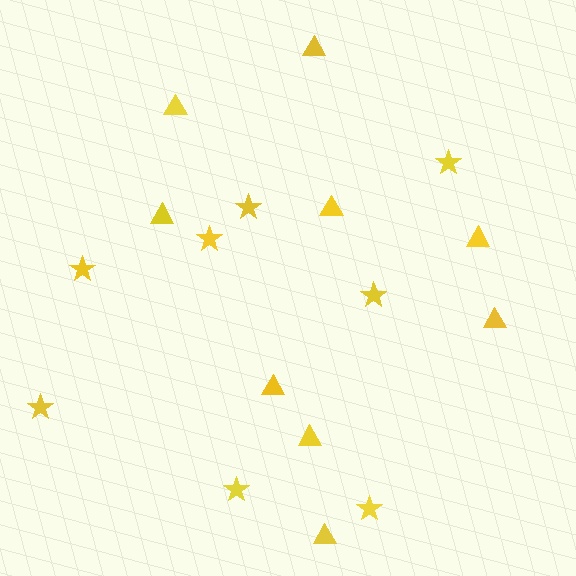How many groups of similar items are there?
There are 2 groups: one group of triangles (9) and one group of stars (8).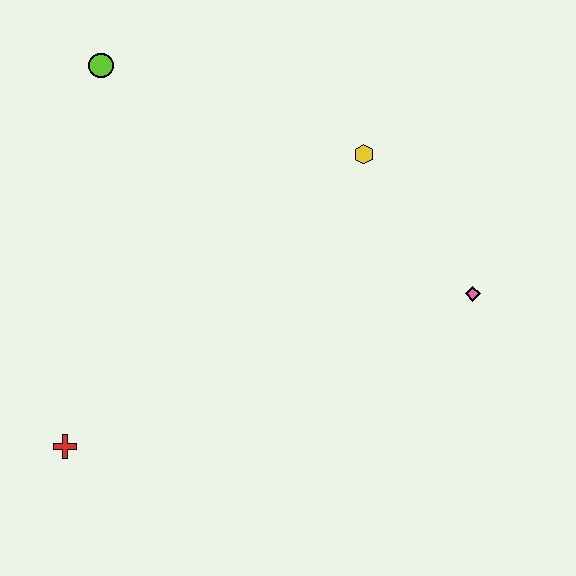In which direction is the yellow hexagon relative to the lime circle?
The yellow hexagon is to the right of the lime circle.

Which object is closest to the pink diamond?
The yellow hexagon is closest to the pink diamond.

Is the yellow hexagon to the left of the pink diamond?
Yes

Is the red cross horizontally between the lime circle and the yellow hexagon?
No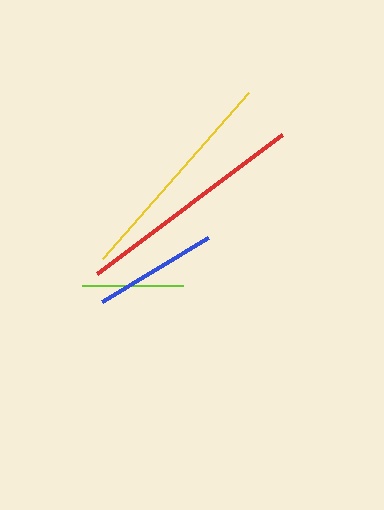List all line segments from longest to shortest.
From longest to shortest: red, yellow, blue, lime.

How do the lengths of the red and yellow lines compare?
The red and yellow lines are approximately the same length.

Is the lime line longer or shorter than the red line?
The red line is longer than the lime line.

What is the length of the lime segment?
The lime segment is approximately 101 pixels long.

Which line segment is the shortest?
The lime line is the shortest at approximately 101 pixels.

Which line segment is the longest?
The red line is the longest at approximately 231 pixels.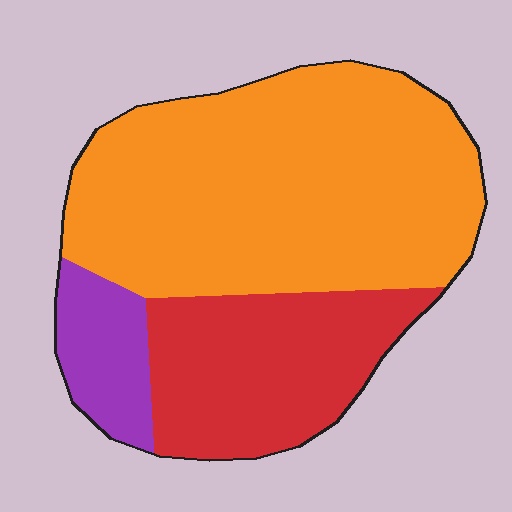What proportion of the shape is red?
Red covers around 30% of the shape.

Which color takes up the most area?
Orange, at roughly 60%.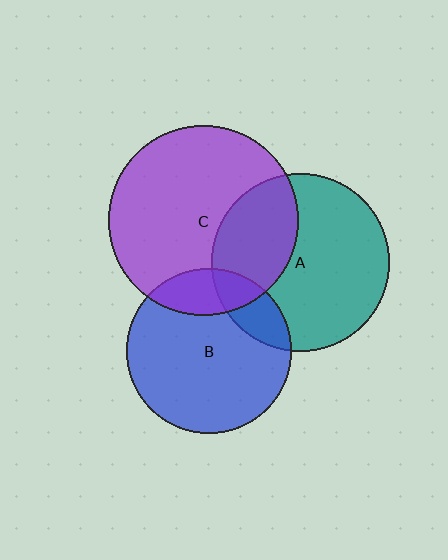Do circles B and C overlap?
Yes.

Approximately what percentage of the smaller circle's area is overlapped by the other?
Approximately 20%.